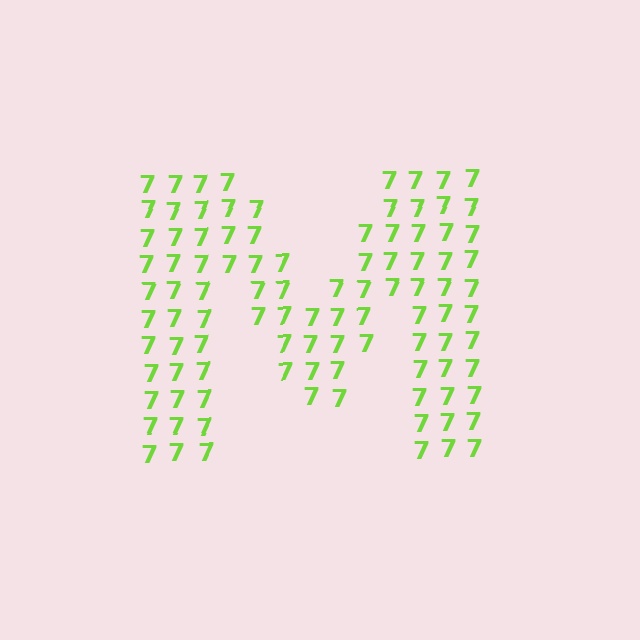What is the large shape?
The large shape is the letter M.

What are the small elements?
The small elements are digit 7's.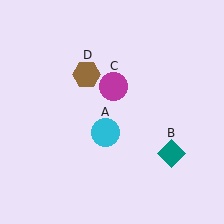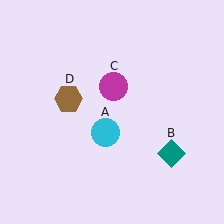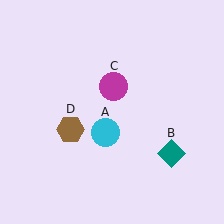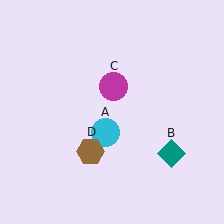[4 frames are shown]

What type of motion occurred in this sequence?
The brown hexagon (object D) rotated counterclockwise around the center of the scene.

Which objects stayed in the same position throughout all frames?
Cyan circle (object A) and teal diamond (object B) and magenta circle (object C) remained stationary.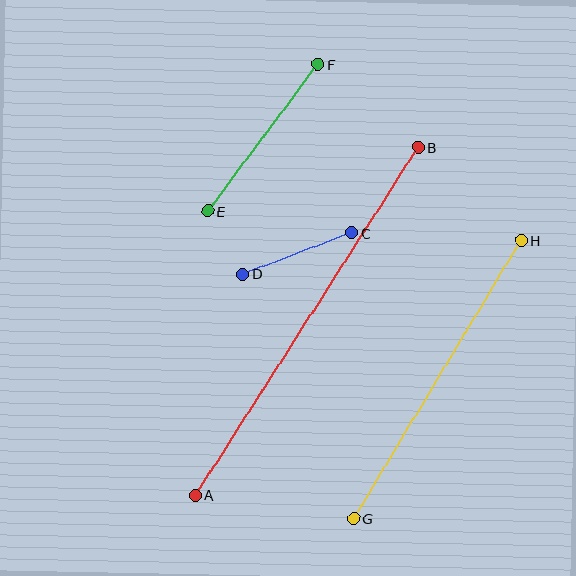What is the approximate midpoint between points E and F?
The midpoint is at approximately (263, 138) pixels.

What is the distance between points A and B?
The distance is approximately 413 pixels.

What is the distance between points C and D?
The distance is approximately 116 pixels.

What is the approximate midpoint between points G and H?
The midpoint is at approximately (438, 379) pixels.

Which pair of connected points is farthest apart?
Points A and B are farthest apart.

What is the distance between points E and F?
The distance is approximately 184 pixels.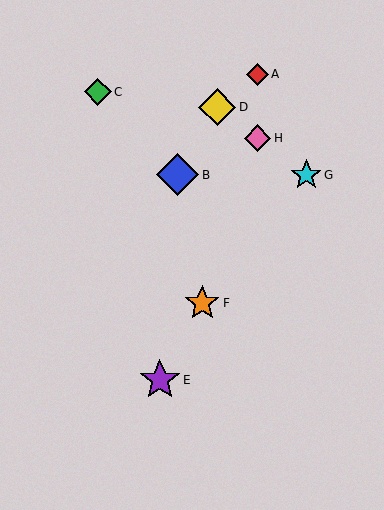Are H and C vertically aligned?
No, H is at x≈258 and C is at x≈98.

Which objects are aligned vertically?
Objects A, H are aligned vertically.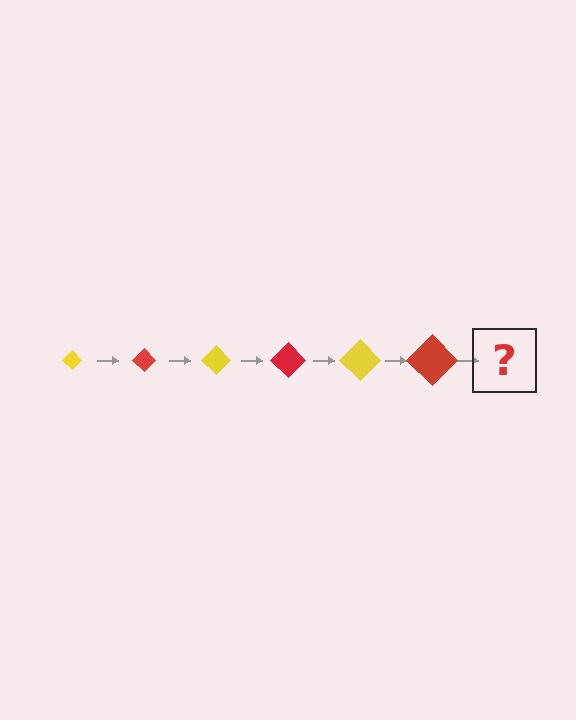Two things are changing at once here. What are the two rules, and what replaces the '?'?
The two rules are that the diamond grows larger each step and the color cycles through yellow and red. The '?' should be a yellow diamond, larger than the previous one.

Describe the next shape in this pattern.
It should be a yellow diamond, larger than the previous one.